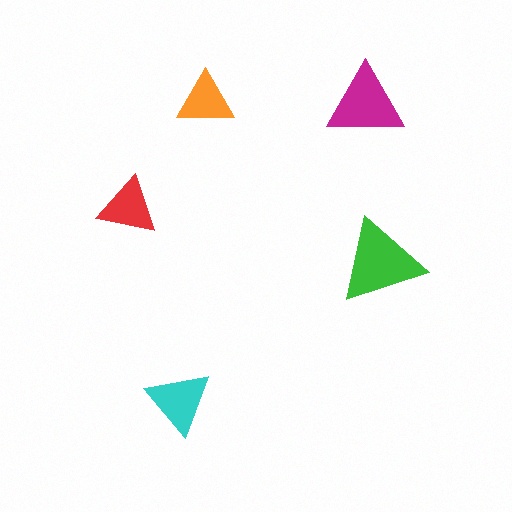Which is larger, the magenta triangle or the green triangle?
The green one.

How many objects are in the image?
There are 5 objects in the image.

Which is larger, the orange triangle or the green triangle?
The green one.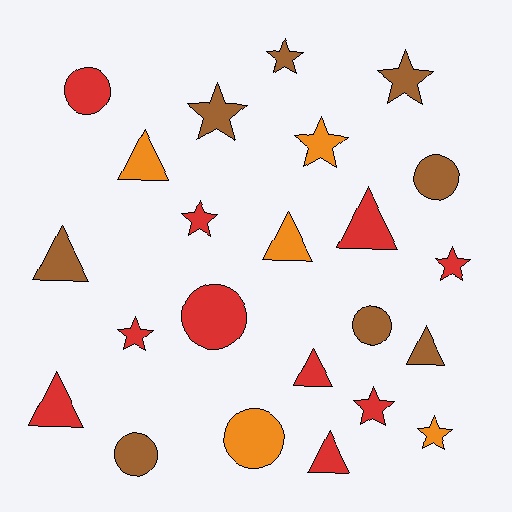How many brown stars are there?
There are 3 brown stars.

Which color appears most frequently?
Red, with 10 objects.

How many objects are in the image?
There are 23 objects.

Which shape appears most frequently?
Star, with 9 objects.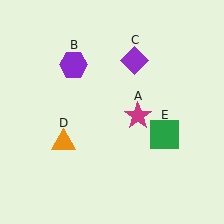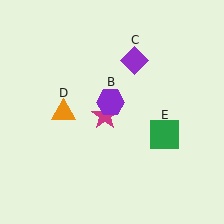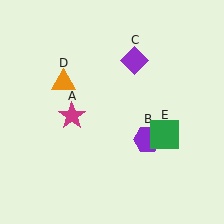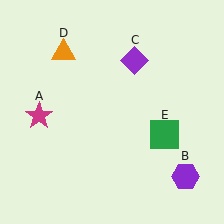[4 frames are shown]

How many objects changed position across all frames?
3 objects changed position: magenta star (object A), purple hexagon (object B), orange triangle (object D).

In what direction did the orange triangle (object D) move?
The orange triangle (object D) moved up.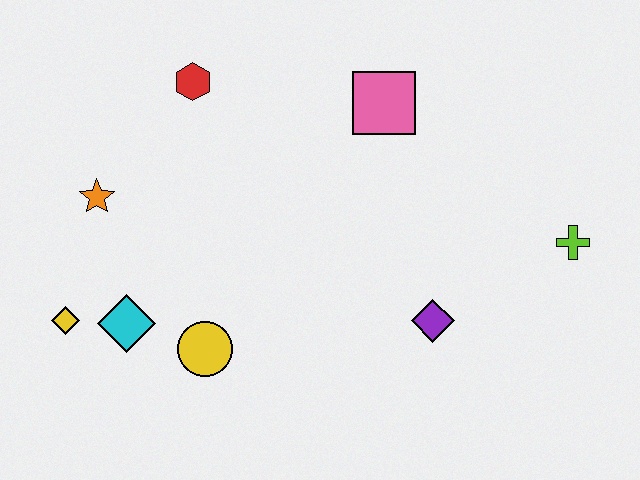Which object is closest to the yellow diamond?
The cyan diamond is closest to the yellow diamond.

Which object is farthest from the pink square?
The yellow diamond is farthest from the pink square.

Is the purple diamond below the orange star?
Yes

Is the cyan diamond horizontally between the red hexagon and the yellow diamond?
Yes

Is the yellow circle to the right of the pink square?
No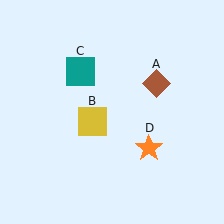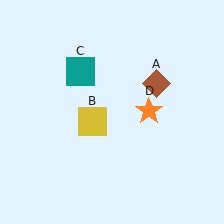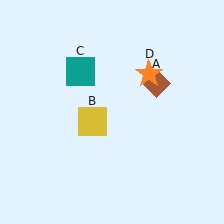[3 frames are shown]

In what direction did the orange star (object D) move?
The orange star (object D) moved up.